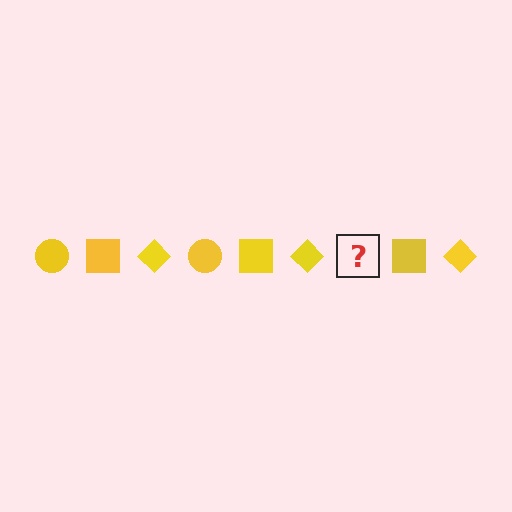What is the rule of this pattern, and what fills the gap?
The rule is that the pattern cycles through circle, square, diamond shapes in yellow. The gap should be filled with a yellow circle.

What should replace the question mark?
The question mark should be replaced with a yellow circle.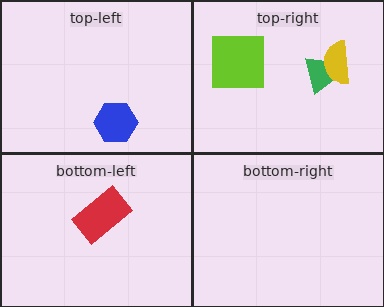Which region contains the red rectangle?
The bottom-left region.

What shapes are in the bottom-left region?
The red rectangle.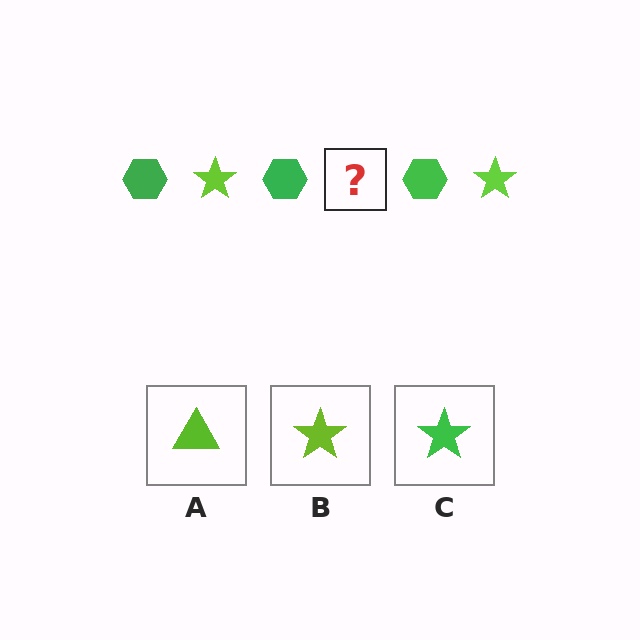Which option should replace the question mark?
Option B.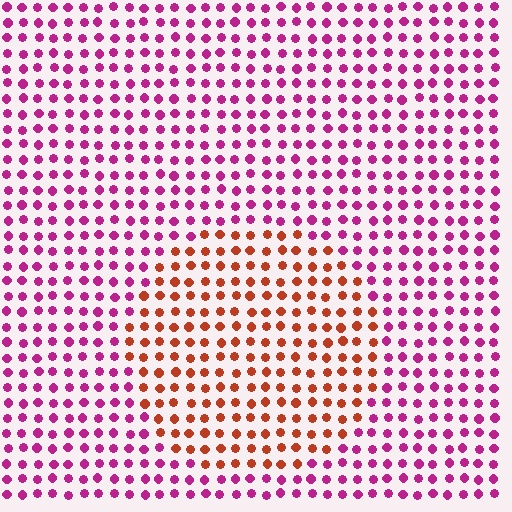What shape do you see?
I see a circle.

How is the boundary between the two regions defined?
The boundary is defined purely by a slight shift in hue (about 52 degrees). Spacing, size, and orientation are identical on both sides.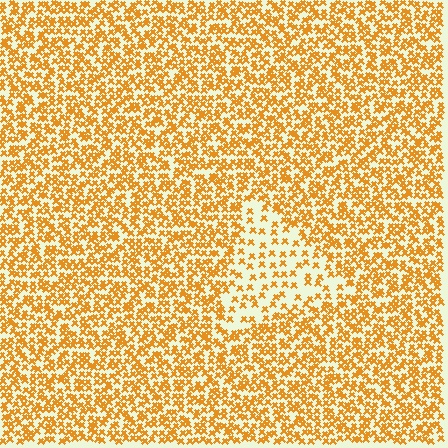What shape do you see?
I see a triangle.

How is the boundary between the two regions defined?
The boundary is defined by a change in element density (approximately 2.3x ratio). All elements are the same color, size, and shape.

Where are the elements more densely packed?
The elements are more densely packed outside the triangle boundary.